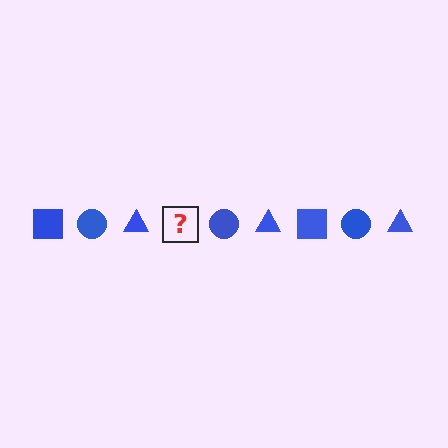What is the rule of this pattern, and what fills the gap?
The rule is that the pattern cycles through square, circle, triangle shapes in blue. The gap should be filled with a blue square.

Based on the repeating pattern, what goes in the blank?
The blank should be a blue square.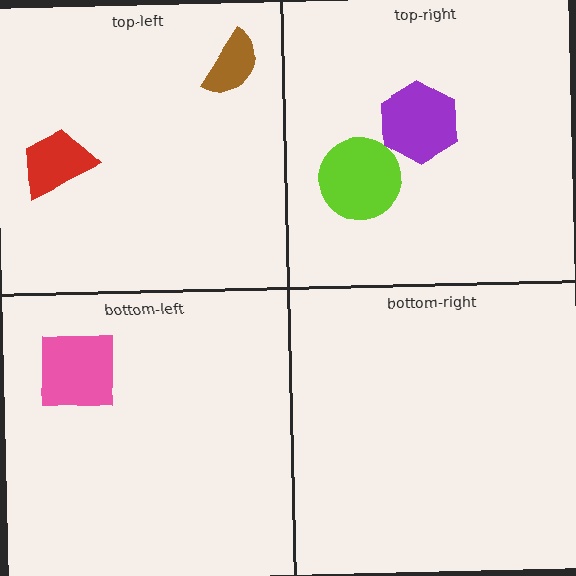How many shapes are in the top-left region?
2.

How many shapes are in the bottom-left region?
1.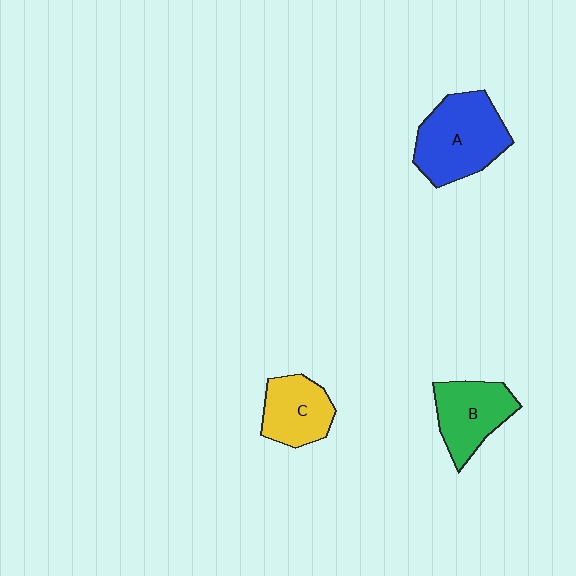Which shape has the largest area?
Shape A (blue).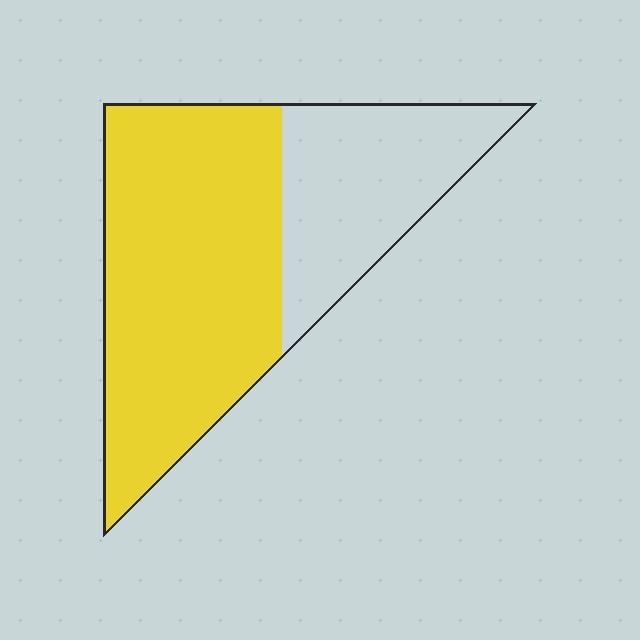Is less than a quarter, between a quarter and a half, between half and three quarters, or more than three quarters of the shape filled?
Between half and three quarters.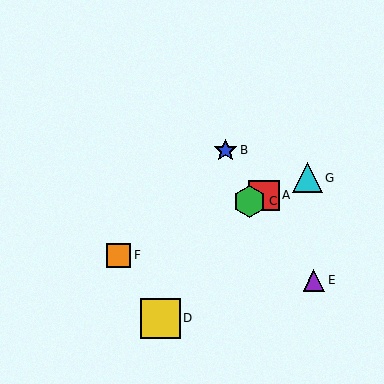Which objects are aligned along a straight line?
Objects A, C, F, G are aligned along a straight line.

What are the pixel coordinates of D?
Object D is at (160, 318).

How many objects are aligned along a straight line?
4 objects (A, C, F, G) are aligned along a straight line.